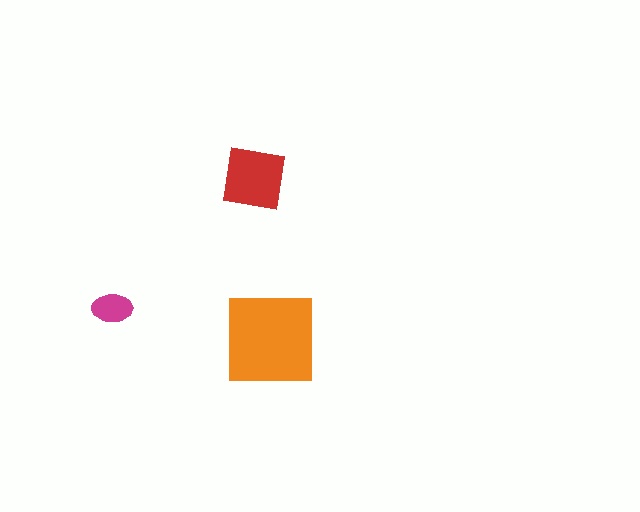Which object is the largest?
The orange square.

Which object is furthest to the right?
The orange square is rightmost.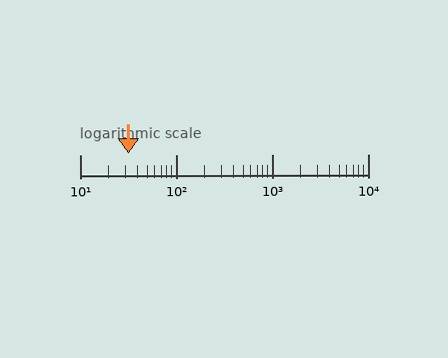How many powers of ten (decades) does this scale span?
The scale spans 3 decades, from 10 to 10000.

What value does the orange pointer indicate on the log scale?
The pointer indicates approximately 32.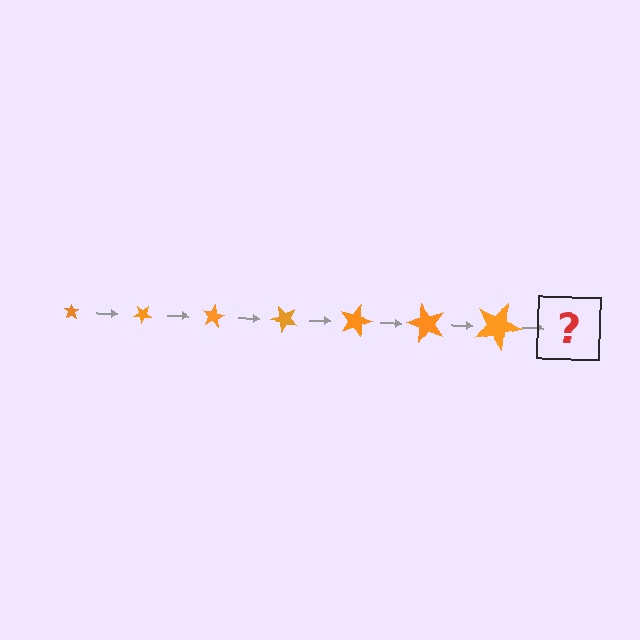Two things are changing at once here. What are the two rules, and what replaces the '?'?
The two rules are that the star grows larger each step and it rotates 40 degrees each step. The '?' should be a star, larger than the previous one and rotated 280 degrees from the start.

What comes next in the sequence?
The next element should be a star, larger than the previous one and rotated 280 degrees from the start.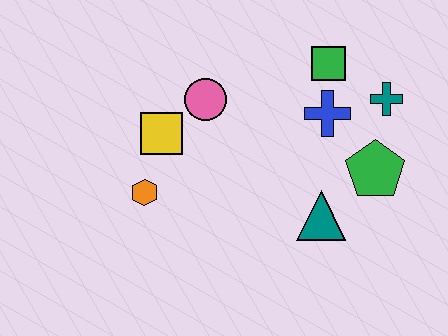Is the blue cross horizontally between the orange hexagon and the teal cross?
Yes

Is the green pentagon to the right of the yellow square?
Yes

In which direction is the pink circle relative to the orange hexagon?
The pink circle is above the orange hexagon.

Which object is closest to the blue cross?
The green square is closest to the blue cross.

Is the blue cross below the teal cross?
Yes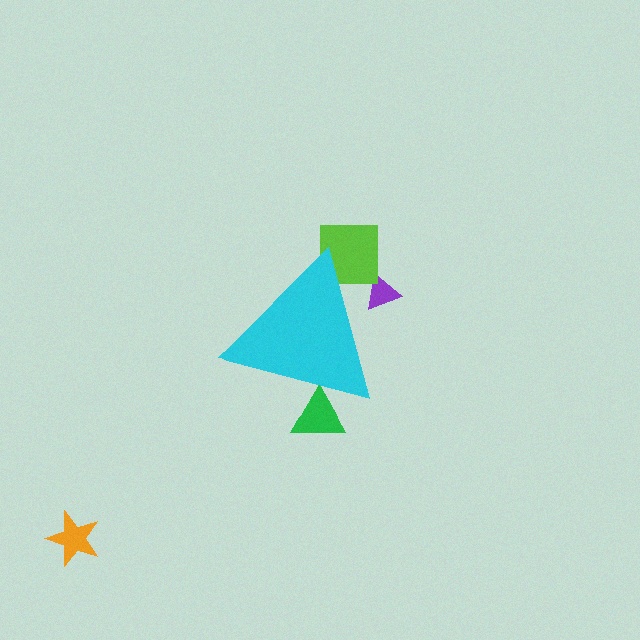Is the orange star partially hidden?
No, the orange star is fully visible.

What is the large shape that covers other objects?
A cyan triangle.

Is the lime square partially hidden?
Yes, the lime square is partially hidden behind the cyan triangle.